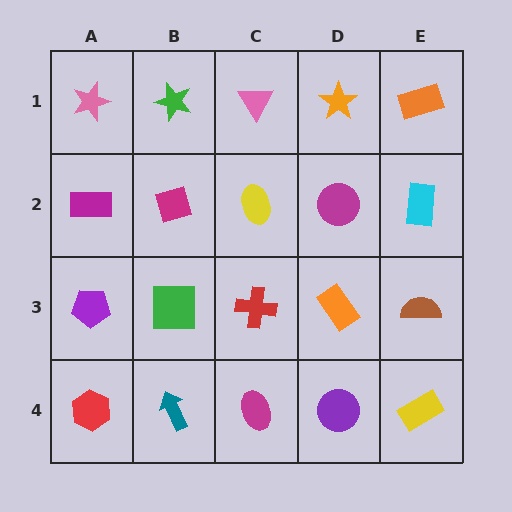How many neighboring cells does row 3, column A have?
3.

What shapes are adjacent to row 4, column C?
A red cross (row 3, column C), a teal arrow (row 4, column B), a purple circle (row 4, column D).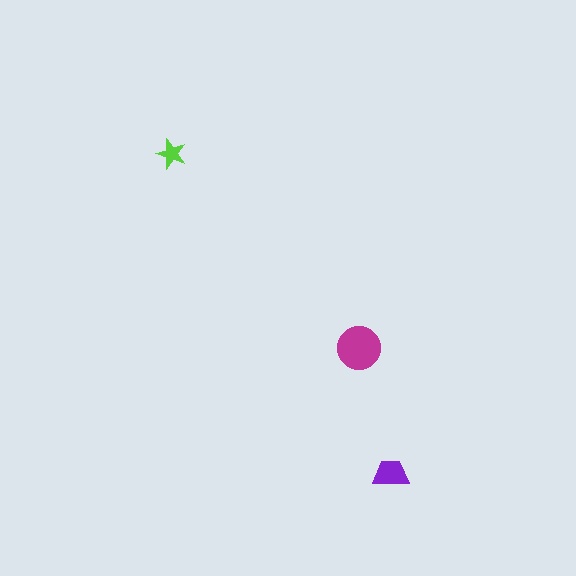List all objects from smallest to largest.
The lime star, the purple trapezoid, the magenta circle.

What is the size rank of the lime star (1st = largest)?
3rd.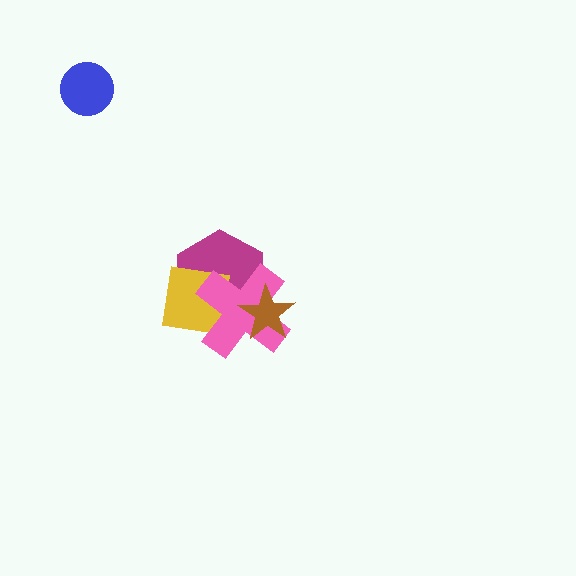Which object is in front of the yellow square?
The pink cross is in front of the yellow square.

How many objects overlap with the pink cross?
3 objects overlap with the pink cross.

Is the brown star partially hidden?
No, no other shape covers it.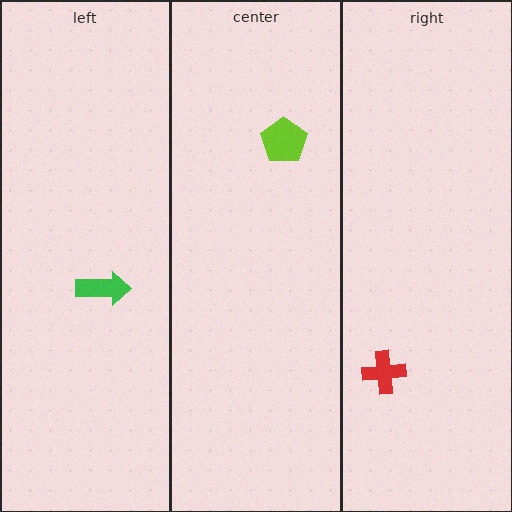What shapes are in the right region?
The red cross.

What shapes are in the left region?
The green arrow.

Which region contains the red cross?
The right region.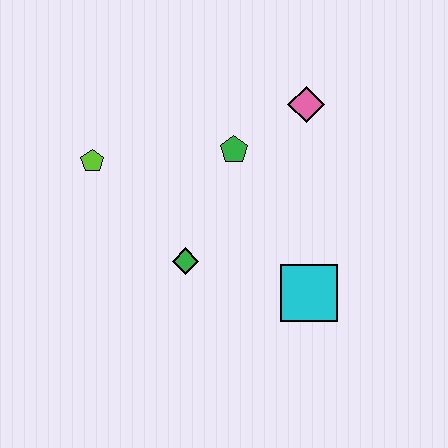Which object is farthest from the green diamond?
The pink diamond is farthest from the green diamond.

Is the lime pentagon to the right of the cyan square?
No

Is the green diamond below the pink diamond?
Yes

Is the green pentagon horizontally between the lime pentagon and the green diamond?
No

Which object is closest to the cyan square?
The green diamond is closest to the cyan square.